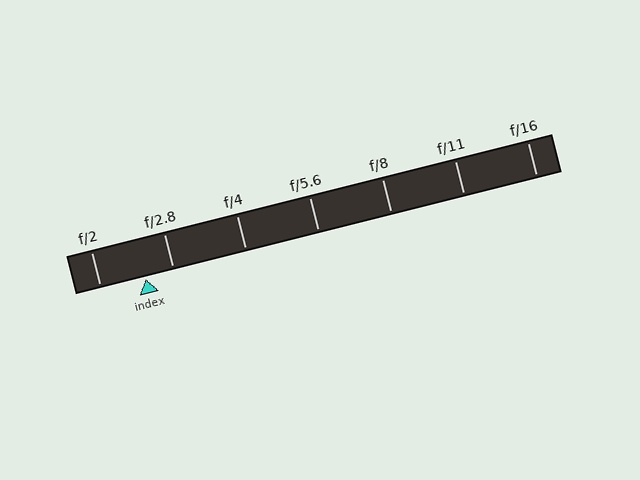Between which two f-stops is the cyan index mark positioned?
The index mark is between f/2 and f/2.8.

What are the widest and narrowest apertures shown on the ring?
The widest aperture shown is f/2 and the narrowest is f/16.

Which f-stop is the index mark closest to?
The index mark is closest to f/2.8.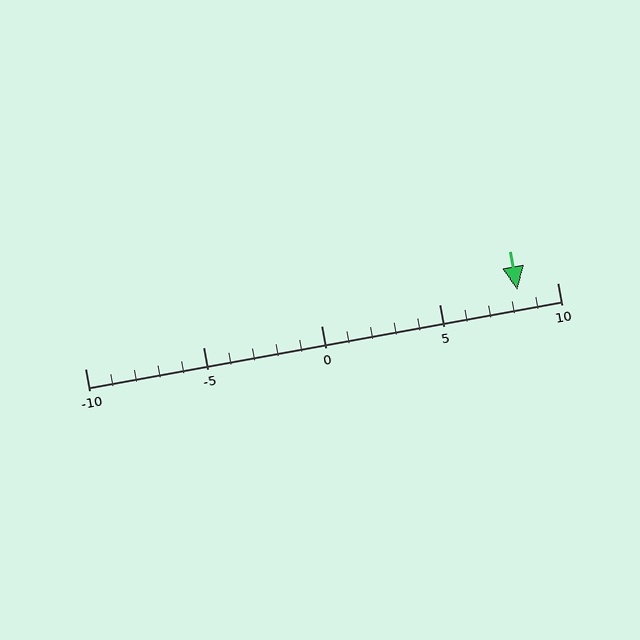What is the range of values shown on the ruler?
The ruler shows values from -10 to 10.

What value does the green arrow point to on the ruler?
The green arrow points to approximately 8.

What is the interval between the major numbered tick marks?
The major tick marks are spaced 5 units apart.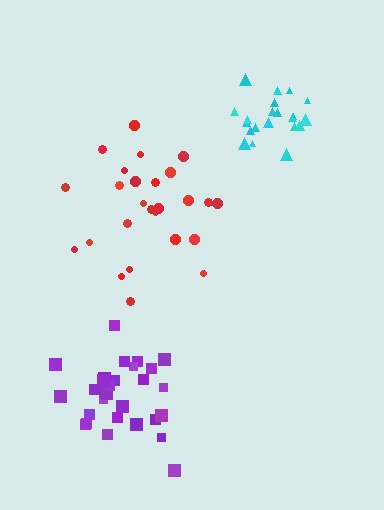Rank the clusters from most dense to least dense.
cyan, purple, red.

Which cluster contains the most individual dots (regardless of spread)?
Purple (29).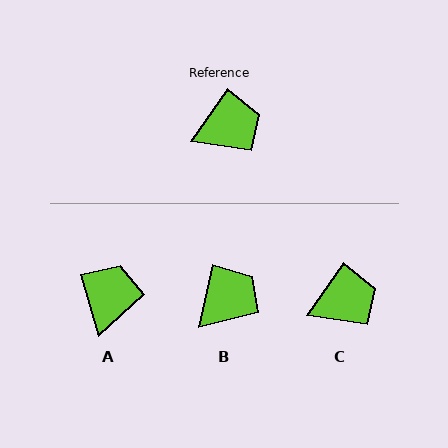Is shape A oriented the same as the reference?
No, it is off by about 51 degrees.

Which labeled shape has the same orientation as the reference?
C.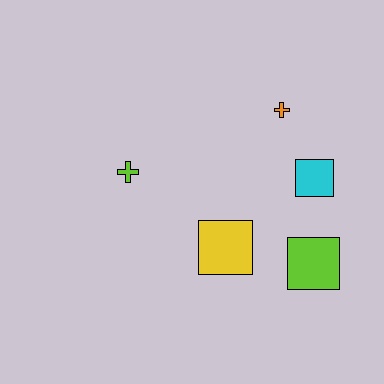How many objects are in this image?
There are 5 objects.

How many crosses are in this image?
There are 2 crosses.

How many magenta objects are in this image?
There are no magenta objects.